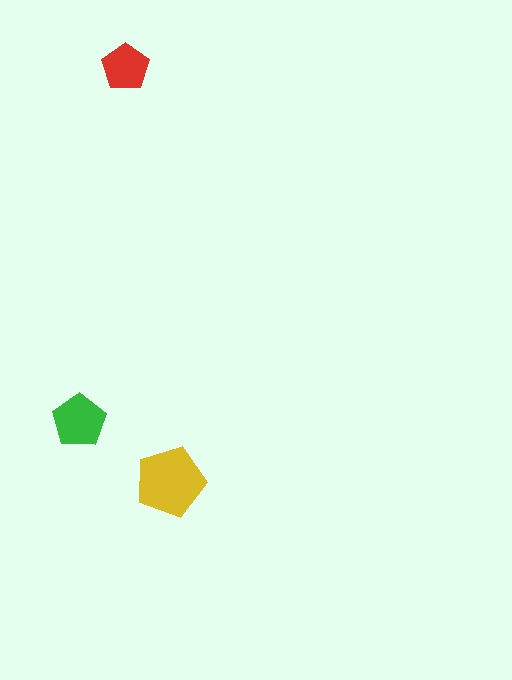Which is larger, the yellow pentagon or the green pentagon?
The yellow one.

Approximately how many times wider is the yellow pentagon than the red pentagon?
About 1.5 times wider.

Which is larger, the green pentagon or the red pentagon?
The green one.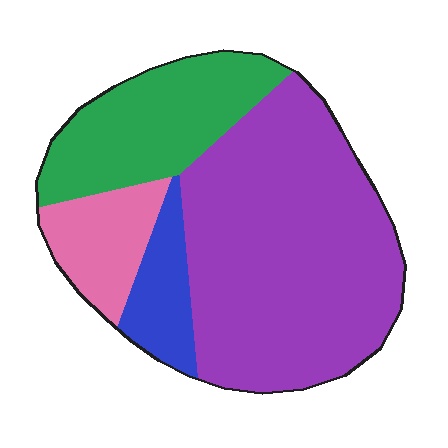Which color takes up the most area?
Purple, at roughly 55%.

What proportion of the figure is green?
Green covers 23% of the figure.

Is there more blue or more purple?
Purple.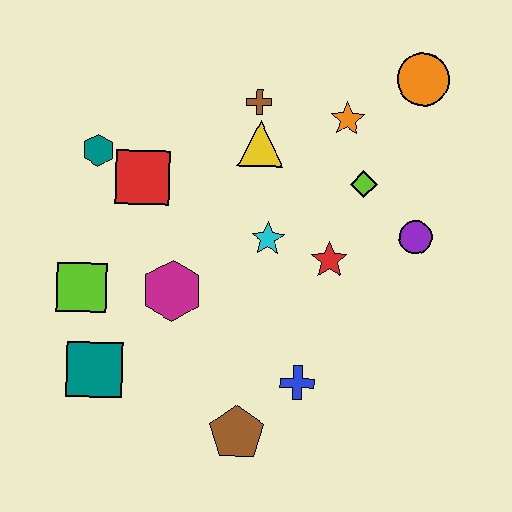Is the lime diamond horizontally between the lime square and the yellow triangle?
No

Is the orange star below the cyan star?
No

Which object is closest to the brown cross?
The yellow triangle is closest to the brown cross.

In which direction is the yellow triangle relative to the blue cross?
The yellow triangle is above the blue cross.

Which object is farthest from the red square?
The orange circle is farthest from the red square.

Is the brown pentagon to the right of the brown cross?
No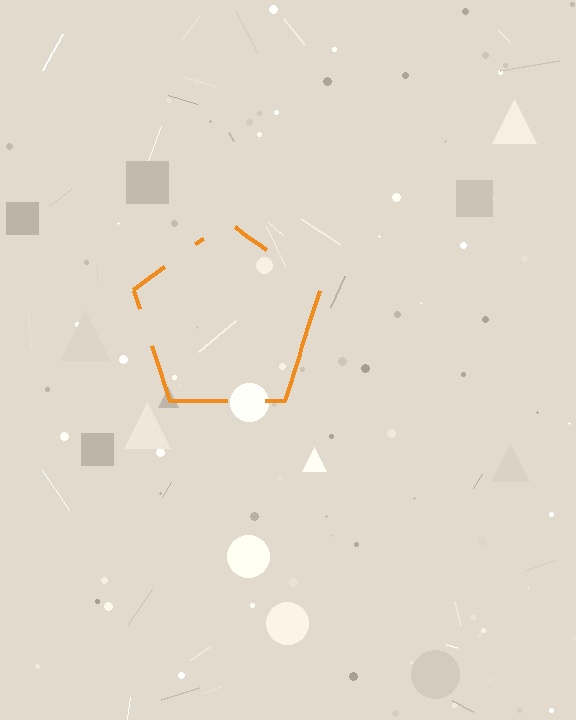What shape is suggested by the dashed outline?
The dashed outline suggests a pentagon.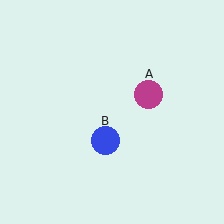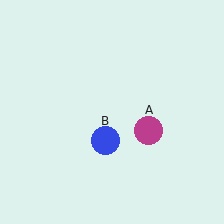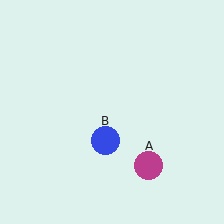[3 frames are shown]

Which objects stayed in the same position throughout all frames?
Blue circle (object B) remained stationary.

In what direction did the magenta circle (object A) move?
The magenta circle (object A) moved down.